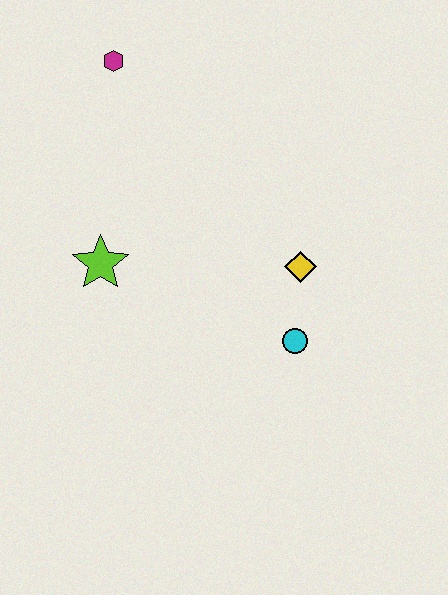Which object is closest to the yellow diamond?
The cyan circle is closest to the yellow diamond.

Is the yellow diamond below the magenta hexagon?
Yes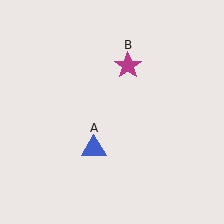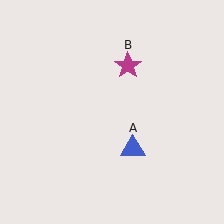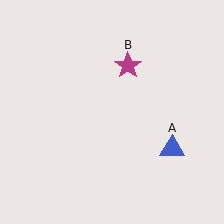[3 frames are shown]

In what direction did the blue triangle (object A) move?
The blue triangle (object A) moved right.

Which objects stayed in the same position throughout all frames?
Magenta star (object B) remained stationary.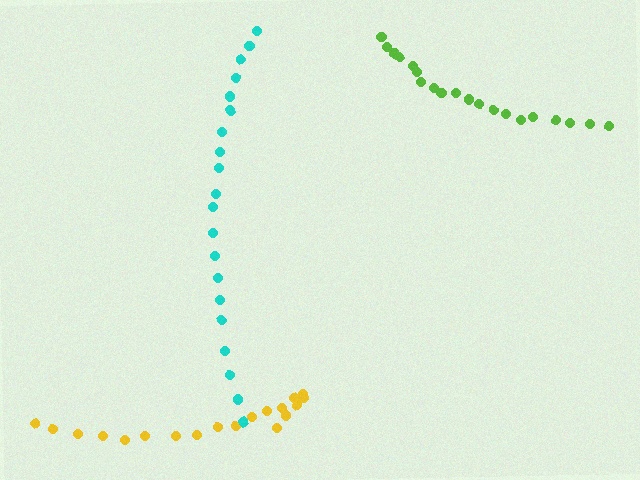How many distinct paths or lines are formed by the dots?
There are 3 distinct paths.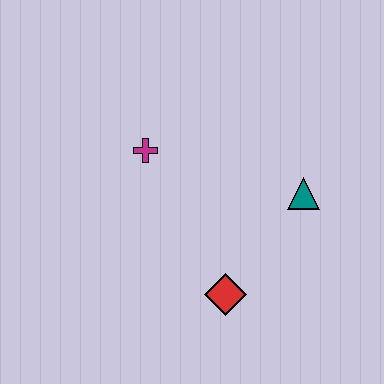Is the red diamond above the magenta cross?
No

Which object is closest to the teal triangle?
The red diamond is closest to the teal triangle.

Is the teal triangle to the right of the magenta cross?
Yes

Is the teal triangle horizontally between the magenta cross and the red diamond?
No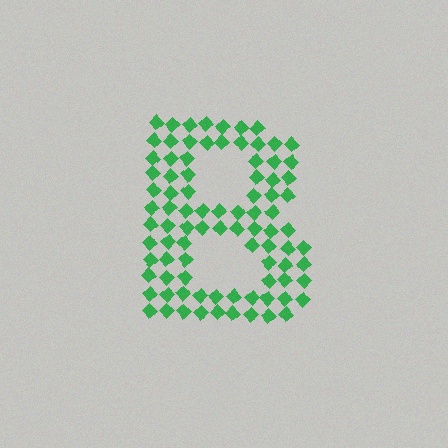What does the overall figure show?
The overall figure shows the letter B.